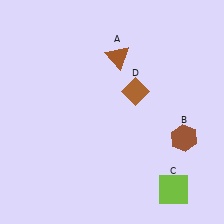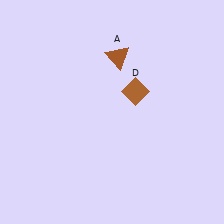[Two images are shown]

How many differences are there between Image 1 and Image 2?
There are 2 differences between the two images.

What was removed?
The lime square (C), the brown hexagon (B) were removed in Image 2.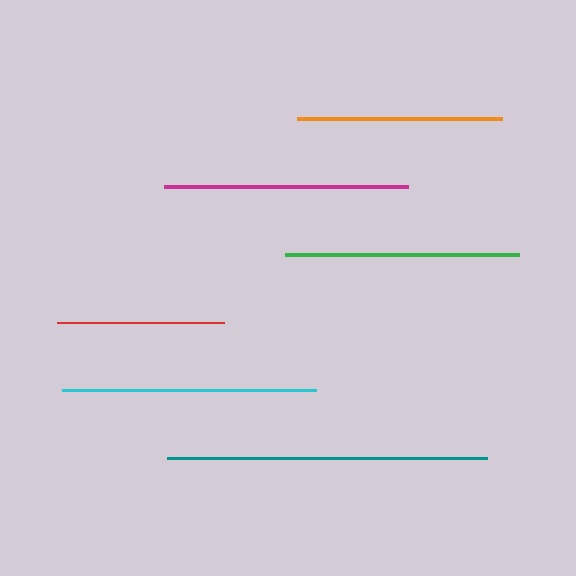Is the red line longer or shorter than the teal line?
The teal line is longer than the red line.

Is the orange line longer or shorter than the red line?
The orange line is longer than the red line.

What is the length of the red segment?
The red segment is approximately 167 pixels long.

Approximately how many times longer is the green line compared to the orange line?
The green line is approximately 1.1 times the length of the orange line.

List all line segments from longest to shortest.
From longest to shortest: teal, cyan, magenta, green, orange, red.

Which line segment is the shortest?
The red line is the shortest at approximately 167 pixels.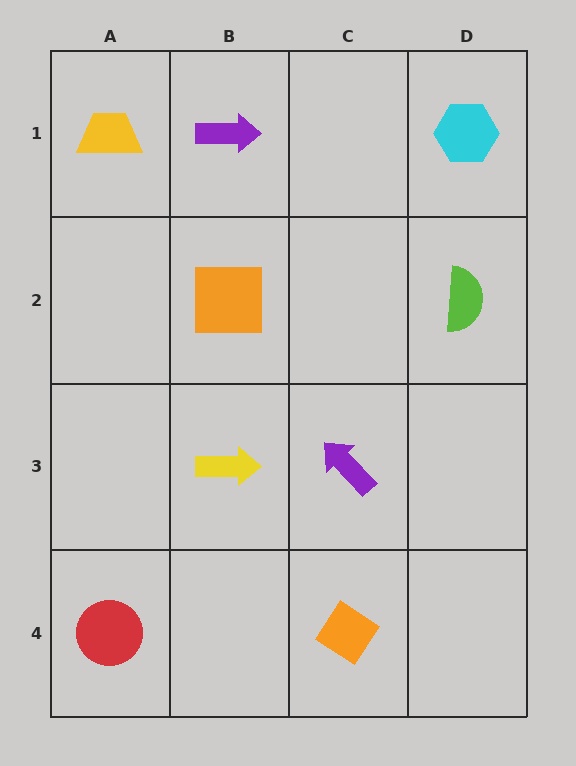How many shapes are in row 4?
2 shapes.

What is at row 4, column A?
A red circle.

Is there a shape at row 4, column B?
No, that cell is empty.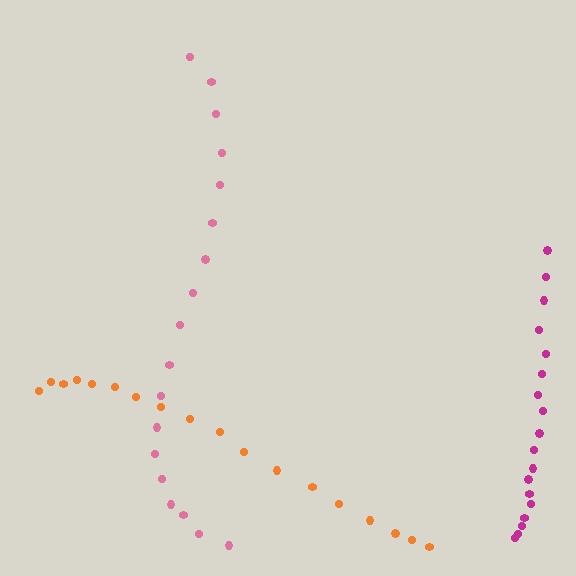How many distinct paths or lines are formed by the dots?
There are 3 distinct paths.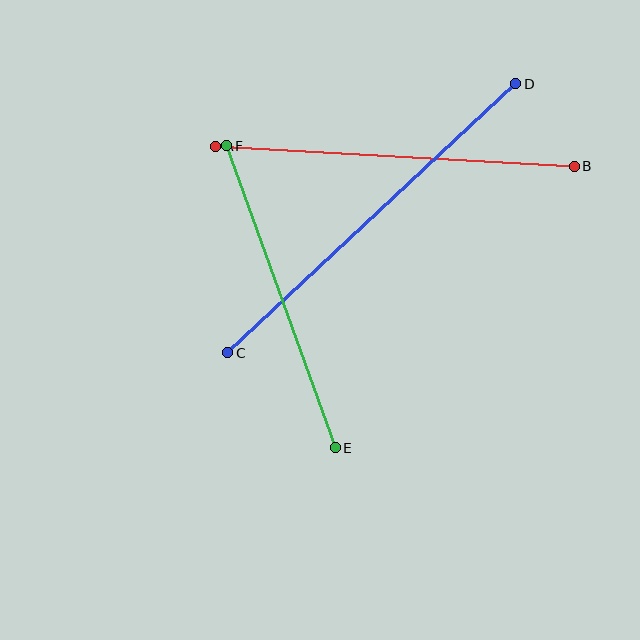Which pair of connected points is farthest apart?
Points C and D are farthest apart.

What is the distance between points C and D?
The distance is approximately 394 pixels.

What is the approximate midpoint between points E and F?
The midpoint is at approximately (281, 297) pixels.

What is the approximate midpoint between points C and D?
The midpoint is at approximately (372, 218) pixels.